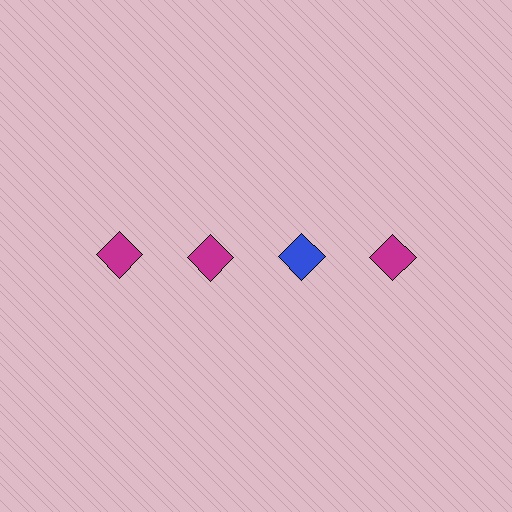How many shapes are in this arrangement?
There are 4 shapes arranged in a grid pattern.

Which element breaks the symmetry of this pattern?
The blue diamond in the top row, center column breaks the symmetry. All other shapes are magenta diamonds.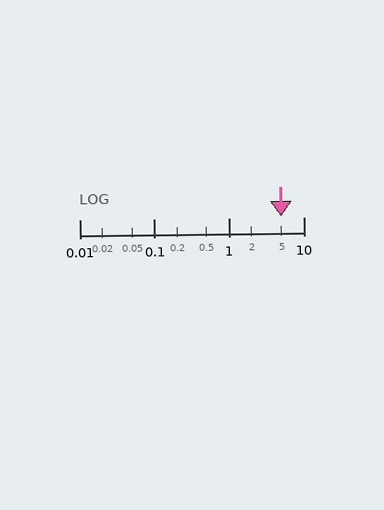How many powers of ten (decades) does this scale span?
The scale spans 3 decades, from 0.01 to 10.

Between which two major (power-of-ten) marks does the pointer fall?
The pointer is between 1 and 10.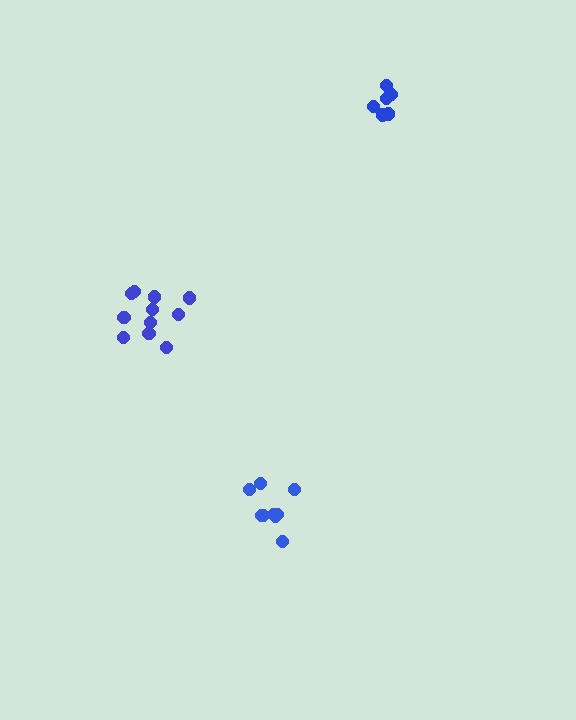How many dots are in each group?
Group 1: 6 dots, Group 2: 9 dots, Group 3: 11 dots (26 total).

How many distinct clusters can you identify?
There are 3 distinct clusters.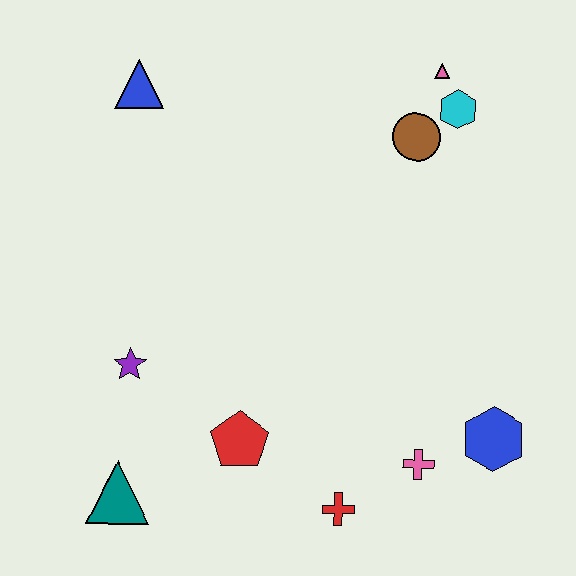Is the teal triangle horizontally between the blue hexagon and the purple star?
No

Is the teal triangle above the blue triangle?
No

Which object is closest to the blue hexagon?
The pink cross is closest to the blue hexagon.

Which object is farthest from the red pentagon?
The pink triangle is farthest from the red pentagon.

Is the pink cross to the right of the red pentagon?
Yes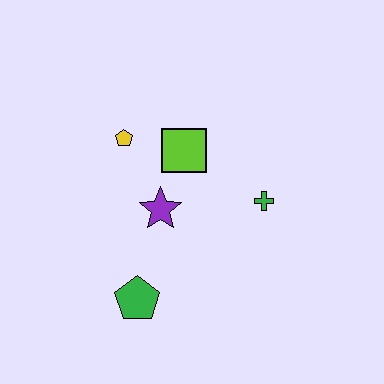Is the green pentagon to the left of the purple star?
Yes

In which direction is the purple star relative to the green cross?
The purple star is to the left of the green cross.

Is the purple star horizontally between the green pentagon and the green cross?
Yes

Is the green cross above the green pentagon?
Yes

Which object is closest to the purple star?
The lime square is closest to the purple star.